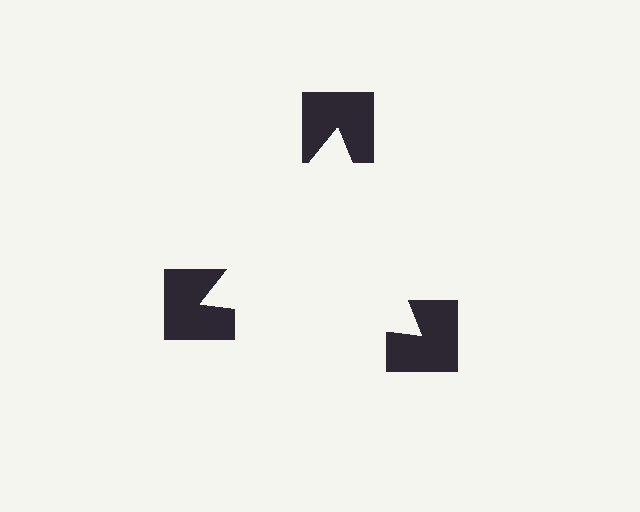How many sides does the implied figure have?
3 sides.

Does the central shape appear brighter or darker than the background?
It typically appears slightly brighter than the background, even though no actual brightness change is drawn.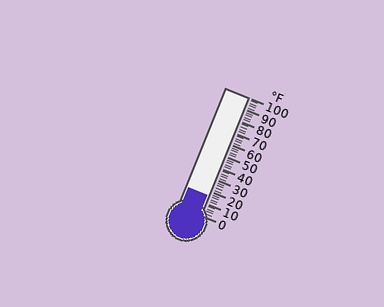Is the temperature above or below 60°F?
The temperature is below 60°F.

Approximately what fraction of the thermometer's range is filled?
The thermometer is filled to approximately 15% of its range.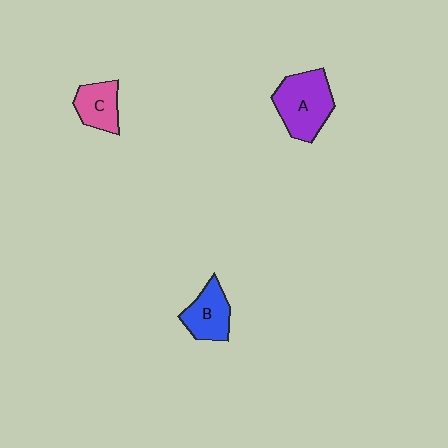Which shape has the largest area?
Shape A (purple).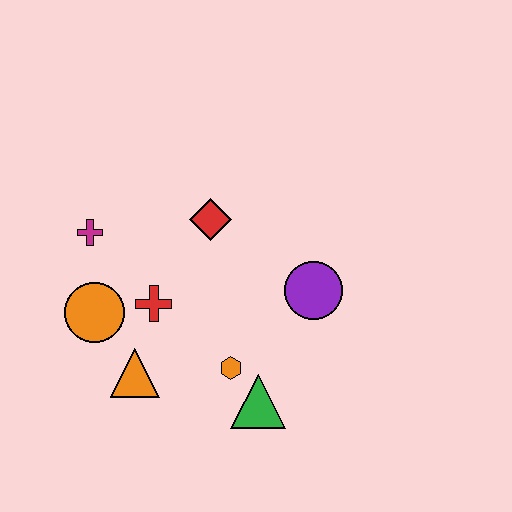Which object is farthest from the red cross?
The purple circle is farthest from the red cross.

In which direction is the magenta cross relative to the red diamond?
The magenta cross is to the left of the red diamond.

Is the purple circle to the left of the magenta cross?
No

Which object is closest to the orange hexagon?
The green triangle is closest to the orange hexagon.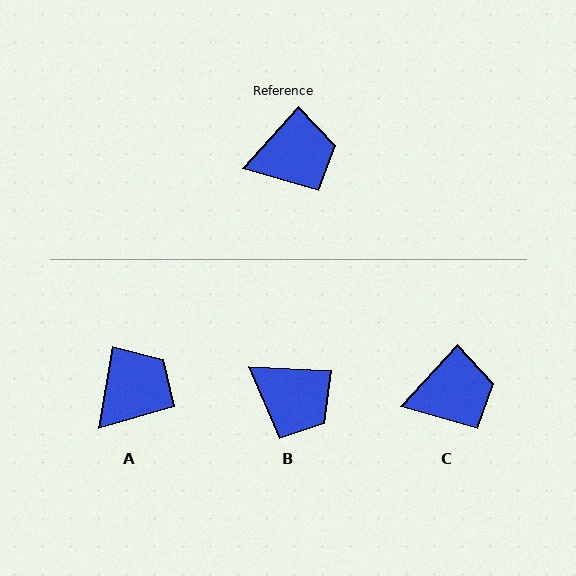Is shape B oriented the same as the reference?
No, it is off by about 50 degrees.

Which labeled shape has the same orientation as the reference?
C.